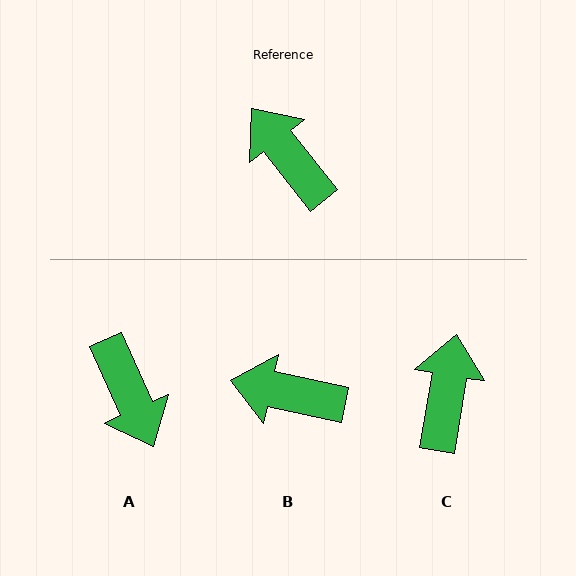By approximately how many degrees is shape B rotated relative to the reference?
Approximately 40 degrees counter-clockwise.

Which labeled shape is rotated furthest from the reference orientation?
A, about 166 degrees away.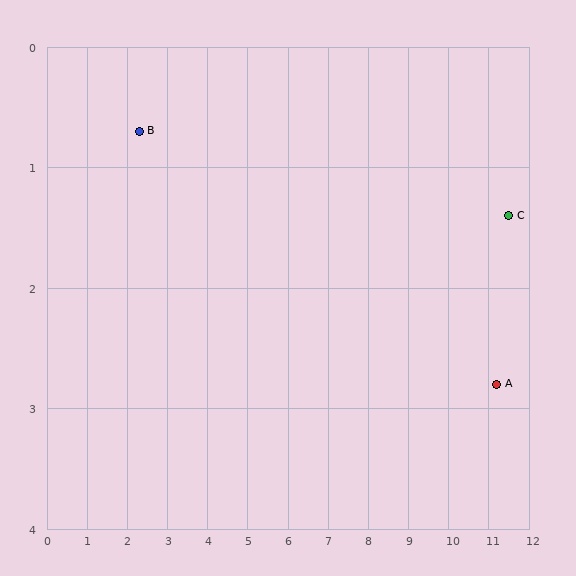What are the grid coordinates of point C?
Point C is at approximately (11.5, 1.4).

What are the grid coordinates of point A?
Point A is at approximately (11.2, 2.8).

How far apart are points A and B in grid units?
Points A and B are about 9.1 grid units apart.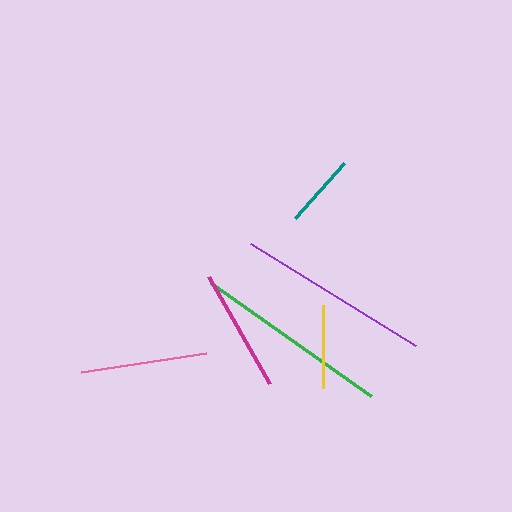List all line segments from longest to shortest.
From longest to shortest: green, purple, pink, magenta, yellow, teal.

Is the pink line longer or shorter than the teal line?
The pink line is longer than the teal line.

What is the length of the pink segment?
The pink segment is approximately 126 pixels long.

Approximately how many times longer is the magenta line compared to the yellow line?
The magenta line is approximately 1.5 times the length of the yellow line.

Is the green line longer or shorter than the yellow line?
The green line is longer than the yellow line.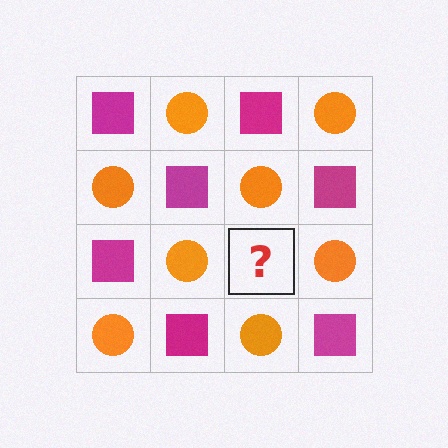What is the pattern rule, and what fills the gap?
The rule is that it alternates magenta square and orange circle in a checkerboard pattern. The gap should be filled with a magenta square.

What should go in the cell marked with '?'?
The missing cell should contain a magenta square.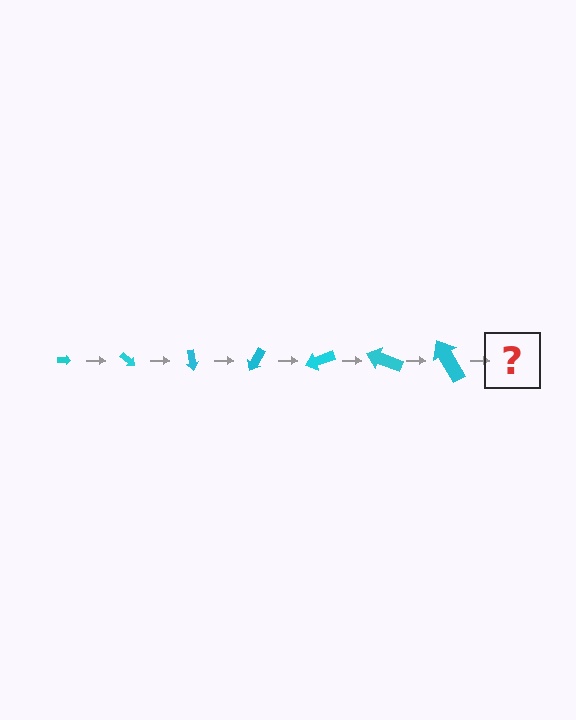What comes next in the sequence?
The next element should be an arrow, larger than the previous one and rotated 280 degrees from the start.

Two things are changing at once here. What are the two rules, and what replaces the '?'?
The two rules are that the arrow grows larger each step and it rotates 40 degrees each step. The '?' should be an arrow, larger than the previous one and rotated 280 degrees from the start.